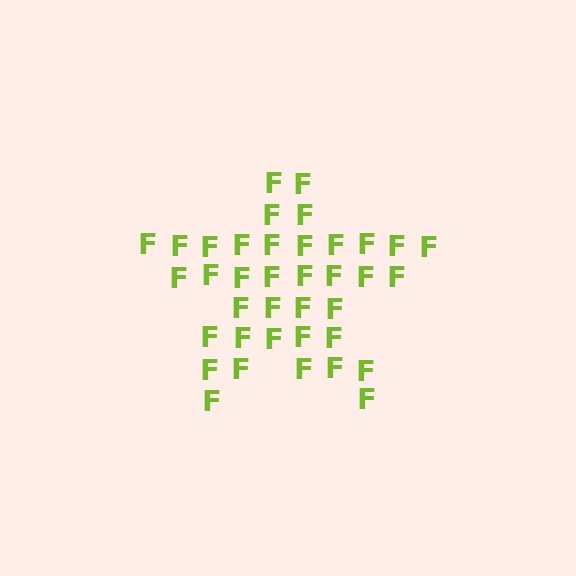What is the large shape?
The large shape is a star.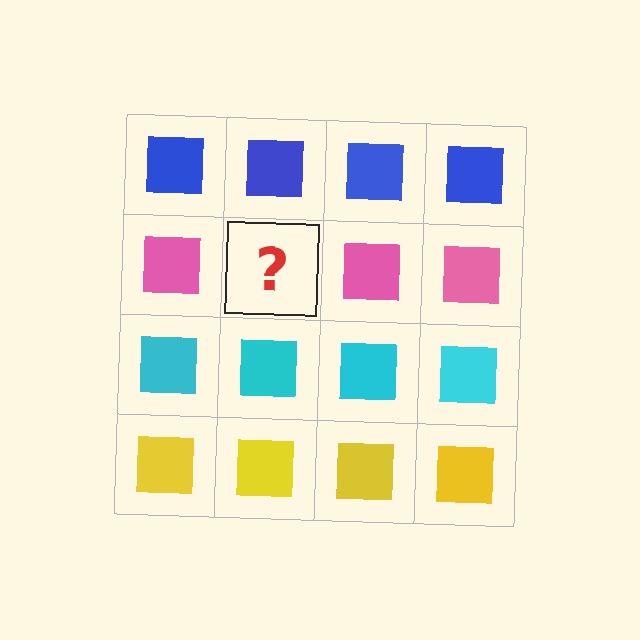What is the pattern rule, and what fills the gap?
The rule is that each row has a consistent color. The gap should be filled with a pink square.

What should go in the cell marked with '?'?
The missing cell should contain a pink square.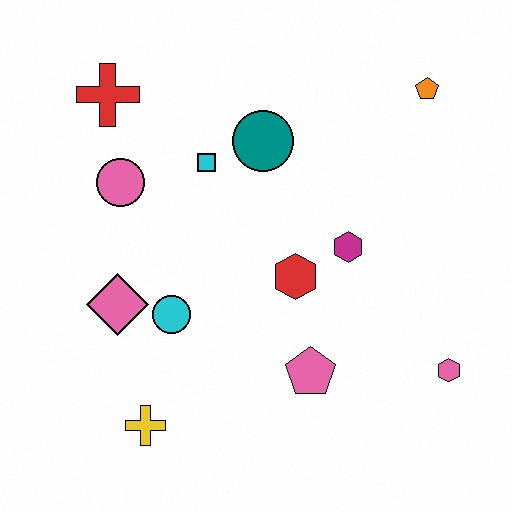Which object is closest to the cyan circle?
The pink diamond is closest to the cyan circle.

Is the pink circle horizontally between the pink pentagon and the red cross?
Yes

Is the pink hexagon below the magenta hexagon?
Yes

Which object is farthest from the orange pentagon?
The yellow cross is farthest from the orange pentagon.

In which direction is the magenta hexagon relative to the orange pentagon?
The magenta hexagon is below the orange pentagon.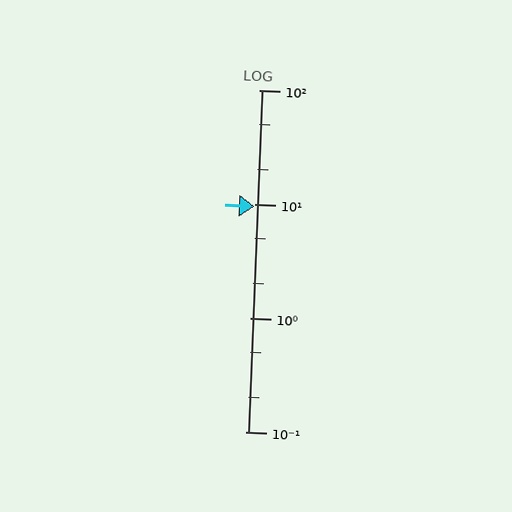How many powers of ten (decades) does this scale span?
The scale spans 3 decades, from 0.1 to 100.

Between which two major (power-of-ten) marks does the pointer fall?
The pointer is between 1 and 10.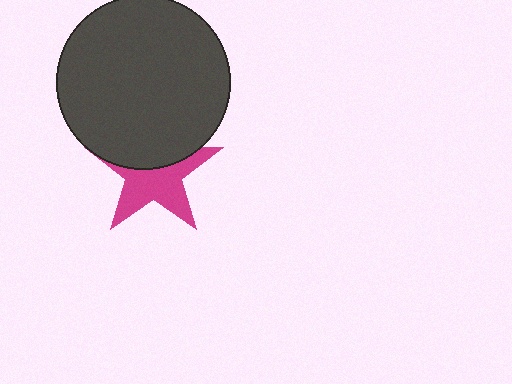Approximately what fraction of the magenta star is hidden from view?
Roughly 43% of the magenta star is hidden behind the dark gray circle.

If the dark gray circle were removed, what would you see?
You would see the complete magenta star.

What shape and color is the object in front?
The object in front is a dark gray circle.